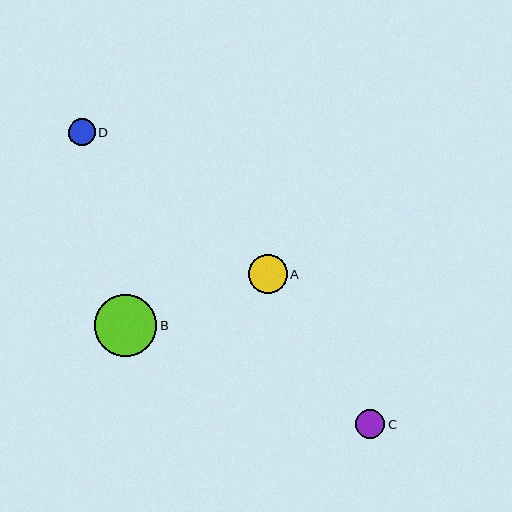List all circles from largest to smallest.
From largest to smallest: B, A, C, D.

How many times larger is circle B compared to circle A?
Circle B is approximately 1.6 times the size of circle A.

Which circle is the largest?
Circle B is the largest with a size of approximately 62 pixels.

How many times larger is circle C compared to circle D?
Circle C is approximately 1.1 times the size of circle D.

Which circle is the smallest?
Circle D is the smallest with a size of approximately 26 pixels.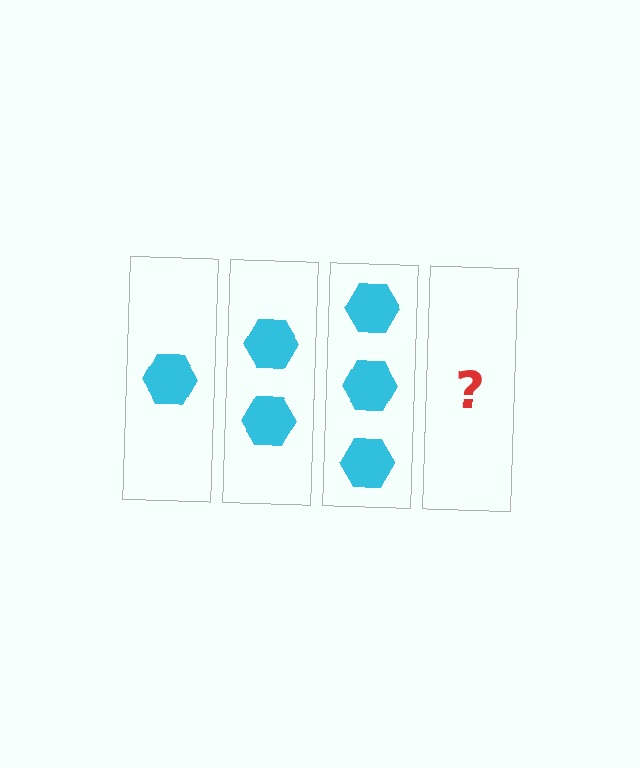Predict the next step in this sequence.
The next step is 4 hexagons.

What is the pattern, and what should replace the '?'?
The pattern is that each step adds one more hexagon. The '?' should be 4 hexagons.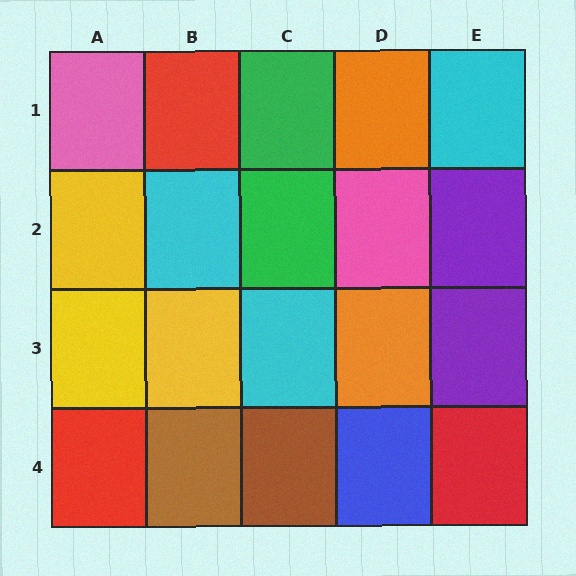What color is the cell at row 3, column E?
Purple.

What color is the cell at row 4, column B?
Brown.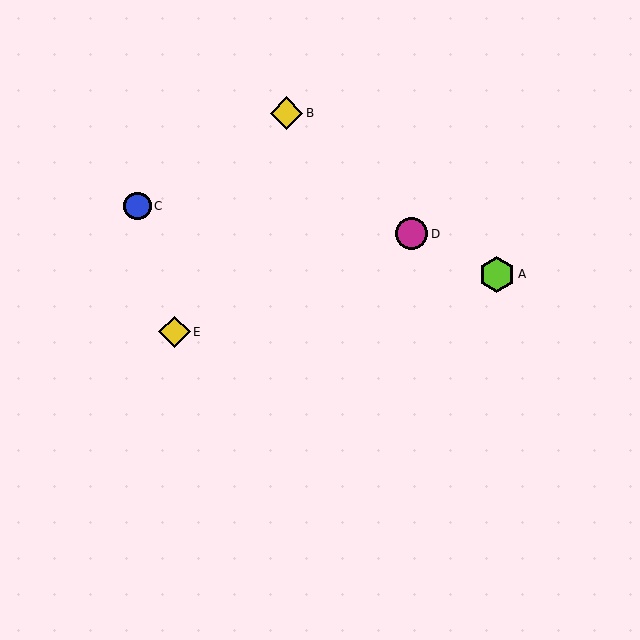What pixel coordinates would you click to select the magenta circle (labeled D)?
Click at (412, 234) to select the magenta circle D.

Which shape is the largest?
The lime hexagon (labeled A) is the largest.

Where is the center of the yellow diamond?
The center of the yellow diamond is at (287, 113).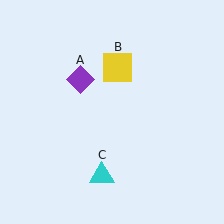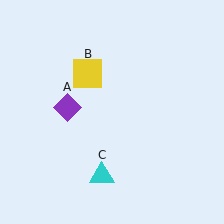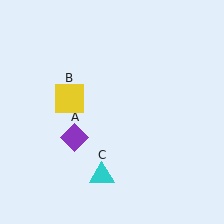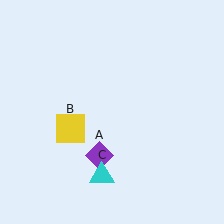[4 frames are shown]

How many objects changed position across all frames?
2 objects changed position: purple diamond (object A), yellow square (object B).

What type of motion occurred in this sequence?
The purple diamond (object A), yellow square (object B) rotated counterclockwise around the center of the scene.